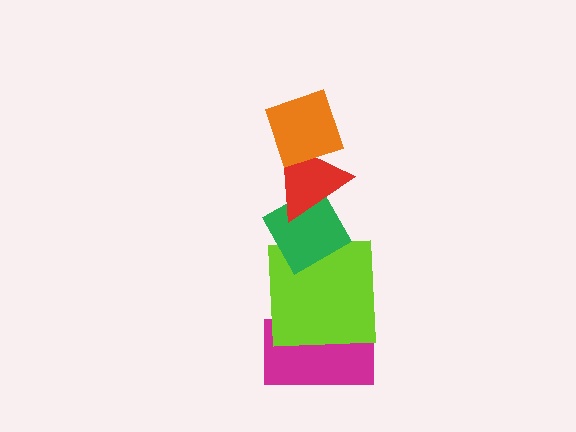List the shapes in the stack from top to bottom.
From top to bottom: the orange diamond, the red triangle, the green diamond, the lime square, the magenta rectangle.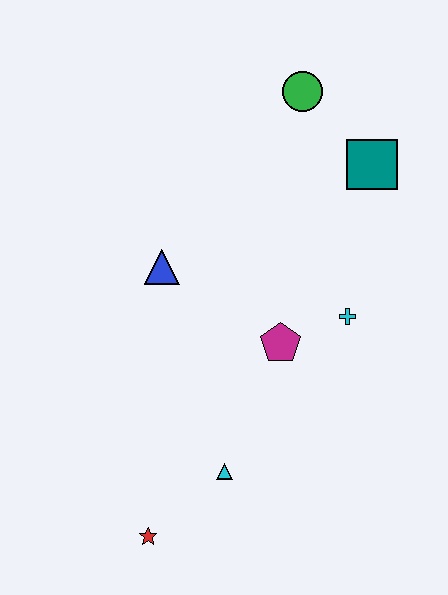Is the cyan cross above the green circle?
No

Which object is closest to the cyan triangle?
The red star is closest to the cyan triangle.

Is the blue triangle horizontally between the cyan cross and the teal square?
No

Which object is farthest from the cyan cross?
The red star is farthest from the cyan cross.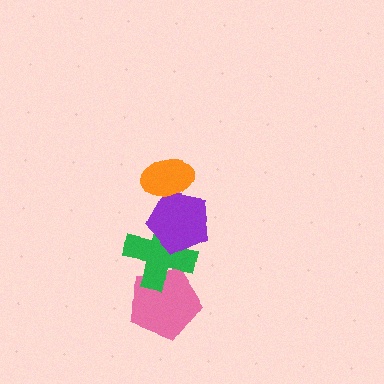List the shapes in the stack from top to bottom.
From top to bottom: the orange ellipse, the purple pentagon, the green cross, the pink pentagon.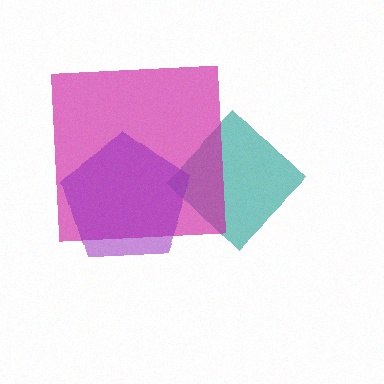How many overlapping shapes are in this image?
There are 3 overlapping shapes in the image.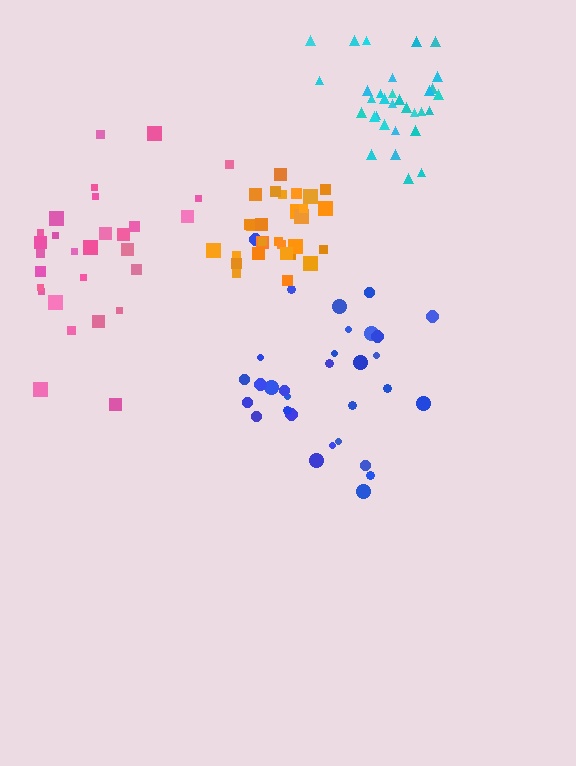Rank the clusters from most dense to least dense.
cyan, orange, blue, pink.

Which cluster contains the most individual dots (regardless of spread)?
Cyan (32).